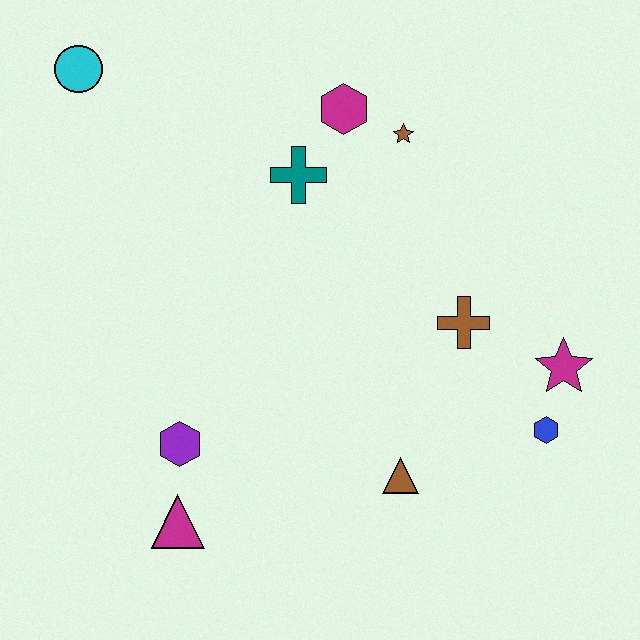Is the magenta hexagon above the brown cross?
Yes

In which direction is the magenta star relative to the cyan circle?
The magenta star is to the right of the cyan circle.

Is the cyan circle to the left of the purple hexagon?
Yes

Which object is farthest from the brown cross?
The cyan circle is farthest from the brown cross.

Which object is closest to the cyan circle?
The teal cross is closest to the cyan circle.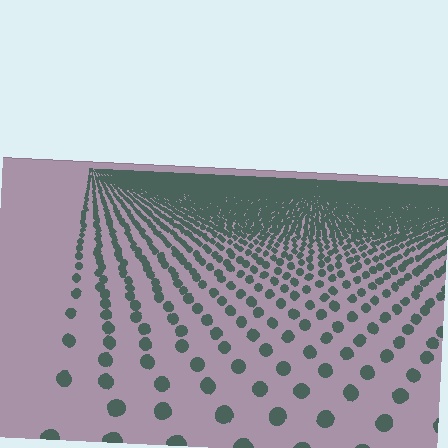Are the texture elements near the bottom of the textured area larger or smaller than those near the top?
Larger. Near the bottom, elements are closer to the viewer and appear at a bigger on-screen size.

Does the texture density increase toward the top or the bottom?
Density increases toward the top.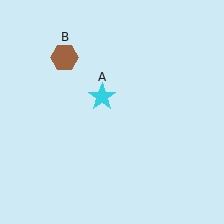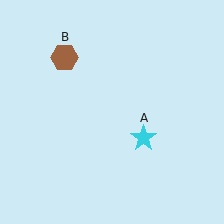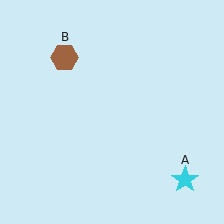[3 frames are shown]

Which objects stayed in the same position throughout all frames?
Brown hexagon (object B) remained stationary.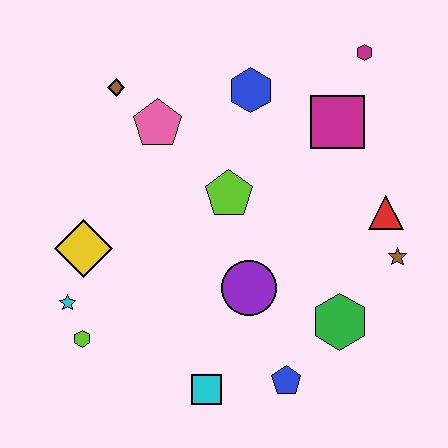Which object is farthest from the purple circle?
The magenta hexagon is farthest from the purple circle.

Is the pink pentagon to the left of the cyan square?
Yes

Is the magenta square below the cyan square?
No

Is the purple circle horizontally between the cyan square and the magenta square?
Yes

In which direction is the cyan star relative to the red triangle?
The cyan star is to the left of the red triangle.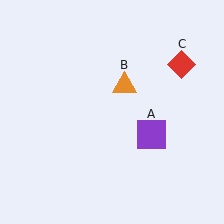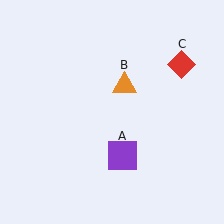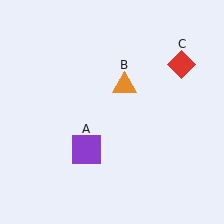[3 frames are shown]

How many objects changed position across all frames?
1 object changed position: purple square (object A).